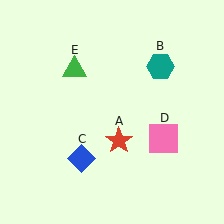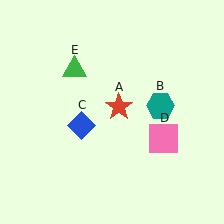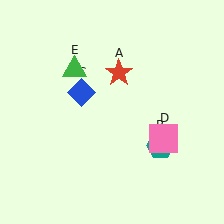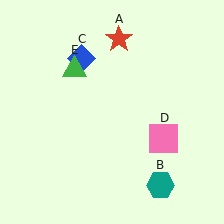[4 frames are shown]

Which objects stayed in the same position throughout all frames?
Pink square (object D) and green triangle (object E) remained stationary.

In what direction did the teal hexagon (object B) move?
The teal hexagon (object B) moved down.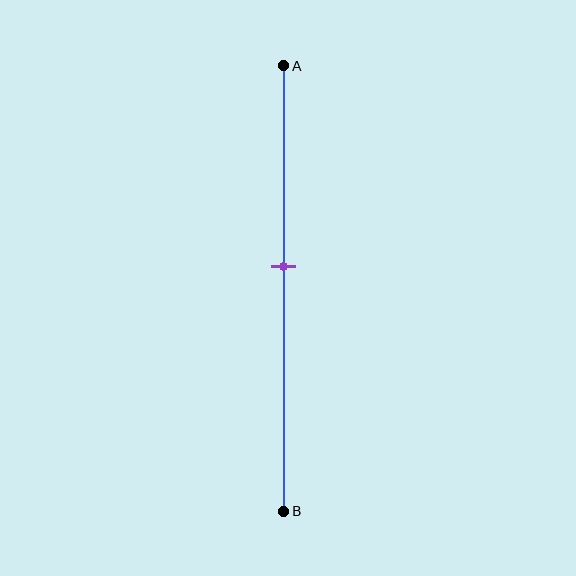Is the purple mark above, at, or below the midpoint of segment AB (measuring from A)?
The purple mark is above the midpoint of segment AB.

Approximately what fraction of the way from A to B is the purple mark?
The purple mark is approximately 45% of the way from A to B.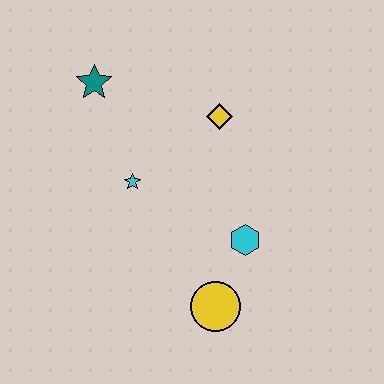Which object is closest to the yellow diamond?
The cyan star is closest to the yellow diamond.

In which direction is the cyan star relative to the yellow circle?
The cyan star is above the yellow circle.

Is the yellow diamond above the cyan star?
Yes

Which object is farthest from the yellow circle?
The teal star is farthest from the yellow circle.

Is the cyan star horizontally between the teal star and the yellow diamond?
Yes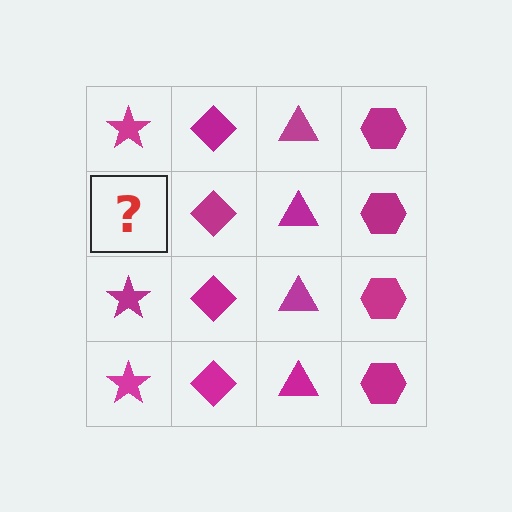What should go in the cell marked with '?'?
The missing cell should contain a magenta star.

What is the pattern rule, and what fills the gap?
The rule is that each column has a consistent shape. The gap should be filled with a magenta star.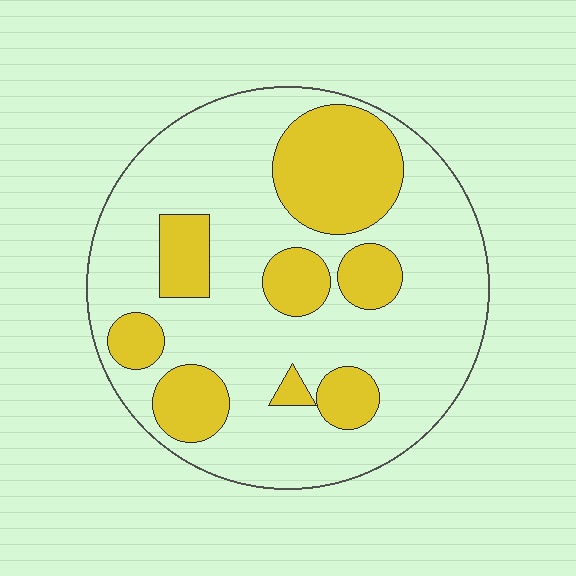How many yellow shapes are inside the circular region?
8.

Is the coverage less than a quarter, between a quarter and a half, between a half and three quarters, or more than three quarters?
Between a quarter and a half.